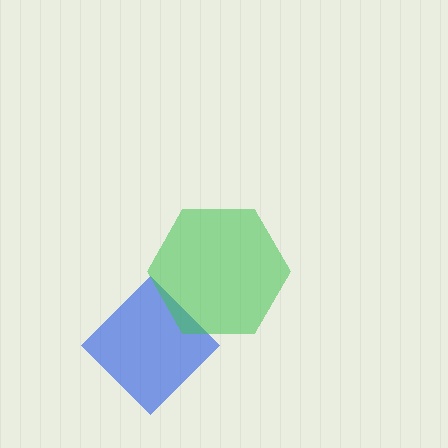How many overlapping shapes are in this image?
There are 2 overlapping shapes in the image.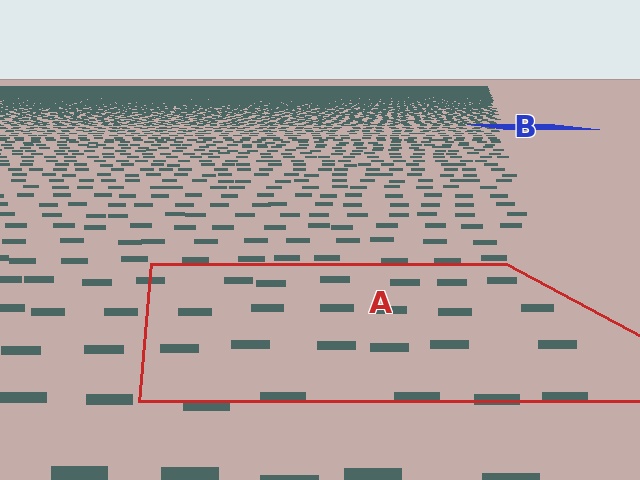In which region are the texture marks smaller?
The texture marks are smaller in region B, because it is farther away.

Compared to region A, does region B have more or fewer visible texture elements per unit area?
Region B has more texture elements per unit area — they are packed more densely because it is farther away.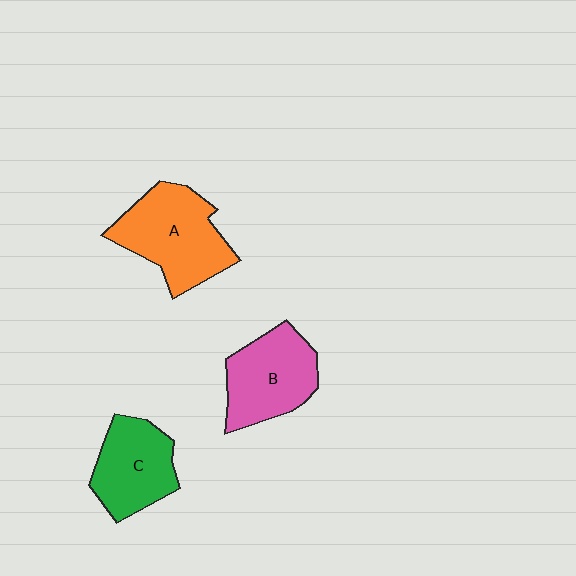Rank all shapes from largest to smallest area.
From largest to smallest: A (orange), B (pink), C (green).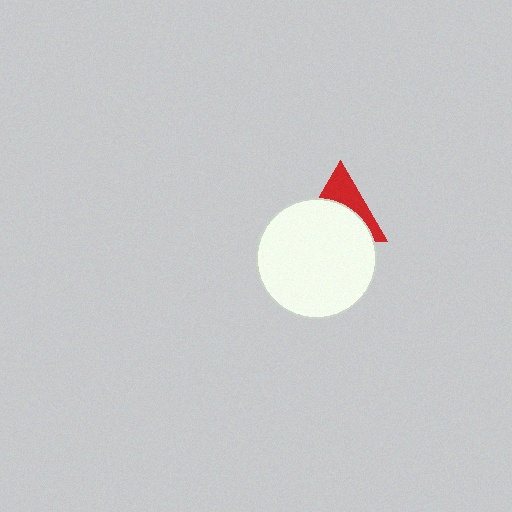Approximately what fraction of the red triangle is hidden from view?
Roughly 60% of the red triangle is hidden behind the white circle.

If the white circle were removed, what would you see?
You would see the complete red triangle.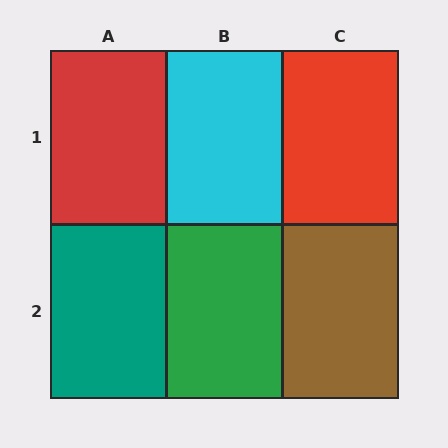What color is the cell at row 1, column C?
Red.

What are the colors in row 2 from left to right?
Teal, green, brown.